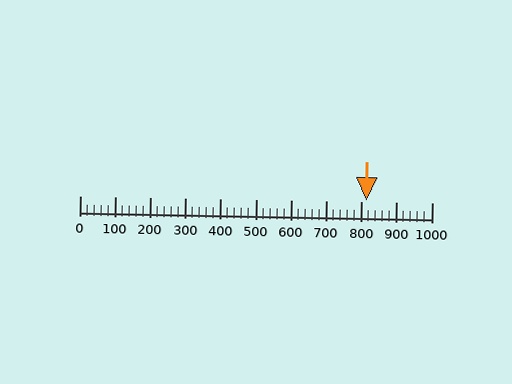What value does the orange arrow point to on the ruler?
The orange arrow points to approximately 813.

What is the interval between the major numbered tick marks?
The major tick marks are spaced 100 units apart.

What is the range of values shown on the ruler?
The ruler shows values from 0 to 1000.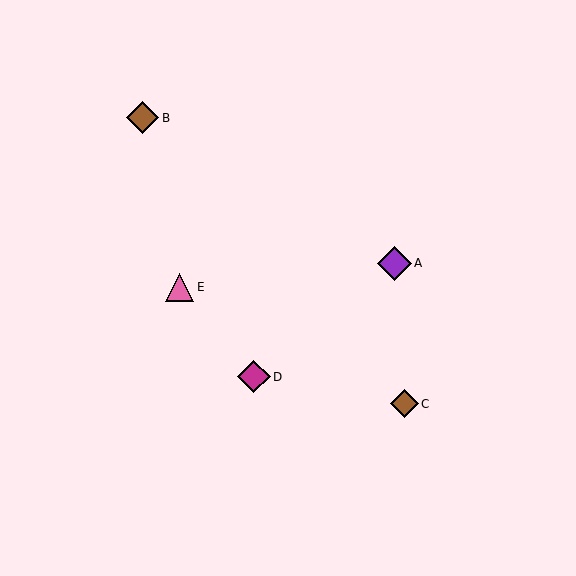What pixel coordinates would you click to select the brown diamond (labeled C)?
Click at (404, 404) to select the brown diamond C.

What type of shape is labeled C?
Shape C is a brown diamond.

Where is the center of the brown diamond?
The center of the brown diamond is at (143, 118).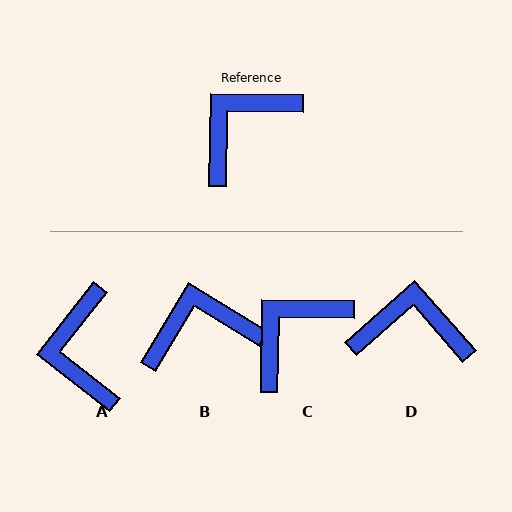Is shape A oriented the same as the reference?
No, it is off by about 53 degrees.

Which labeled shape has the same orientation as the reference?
C.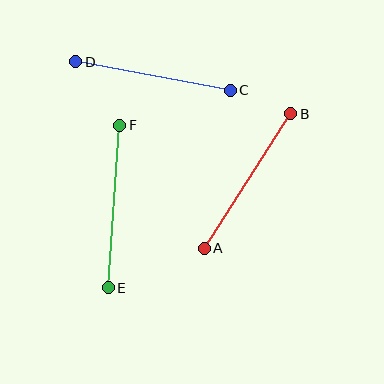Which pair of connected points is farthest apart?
Points E and F are farthest apart.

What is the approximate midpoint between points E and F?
The midpoint is at approximately (114, 206) pixels.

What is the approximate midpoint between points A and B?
The midpoint is at approximately (247, 181) pixels.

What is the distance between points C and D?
The distance is approximately 157 pixels.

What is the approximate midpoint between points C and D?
The midpoint is at approximately (153, 76) pixels.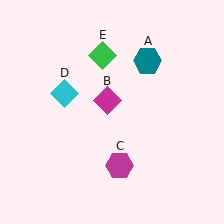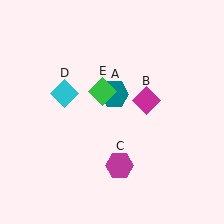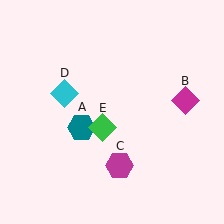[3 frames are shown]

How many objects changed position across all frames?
3 objects changed position: teal hexagon (object A), magenta diamond (object B), green diamond (object E).